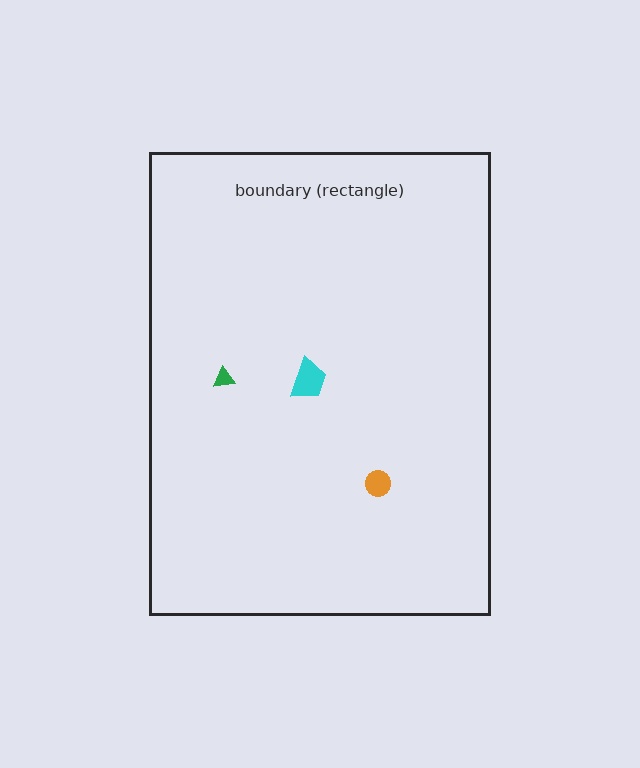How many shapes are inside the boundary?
3 inside, 0 outside.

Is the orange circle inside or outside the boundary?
Inside.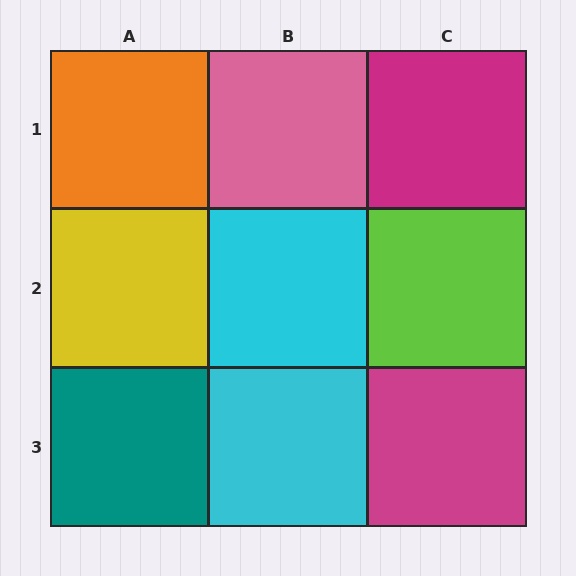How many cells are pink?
1 cell is pink.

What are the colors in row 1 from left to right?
Orange, pink, magenta.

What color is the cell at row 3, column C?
Magenta.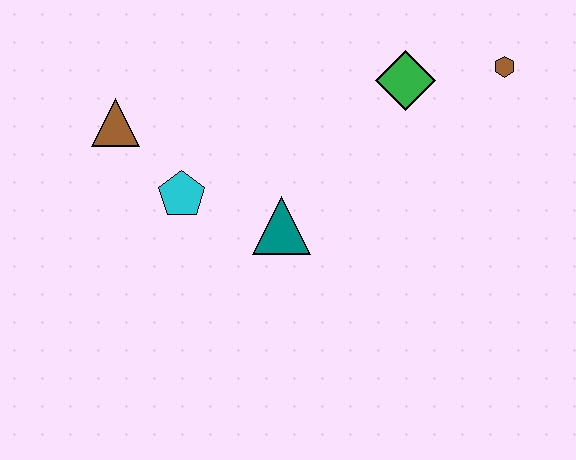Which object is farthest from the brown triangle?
The brown hexagon is farthest from the brown triangle.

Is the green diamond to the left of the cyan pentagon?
No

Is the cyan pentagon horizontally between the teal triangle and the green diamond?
No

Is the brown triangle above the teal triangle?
Yes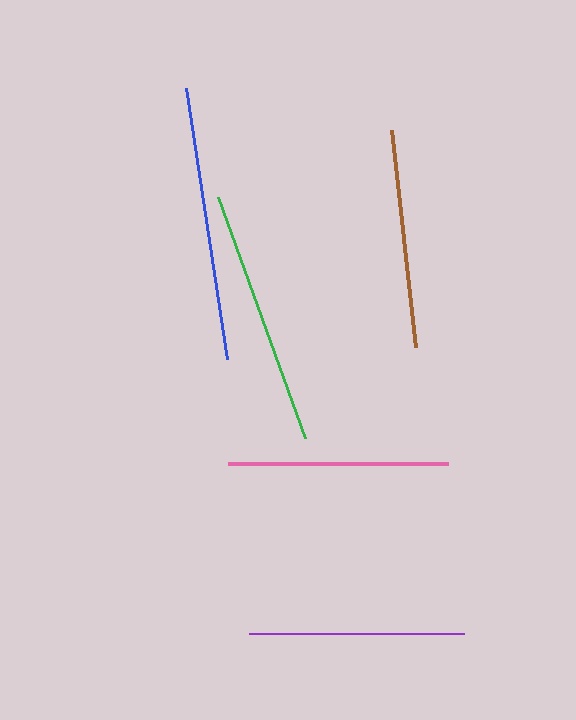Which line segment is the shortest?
The purple line is the shortest at approximately 215 pixels.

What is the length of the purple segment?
The purple segment is approximately 215 pixels long.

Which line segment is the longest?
The blue line is the longest at approximately 274 pixels.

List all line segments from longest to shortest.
From longest to shortest: blue, green, pink, brown, purple.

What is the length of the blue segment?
The blue segment is approximately 274 pixels long.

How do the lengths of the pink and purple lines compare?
The pink and purple lines are approximately the same length.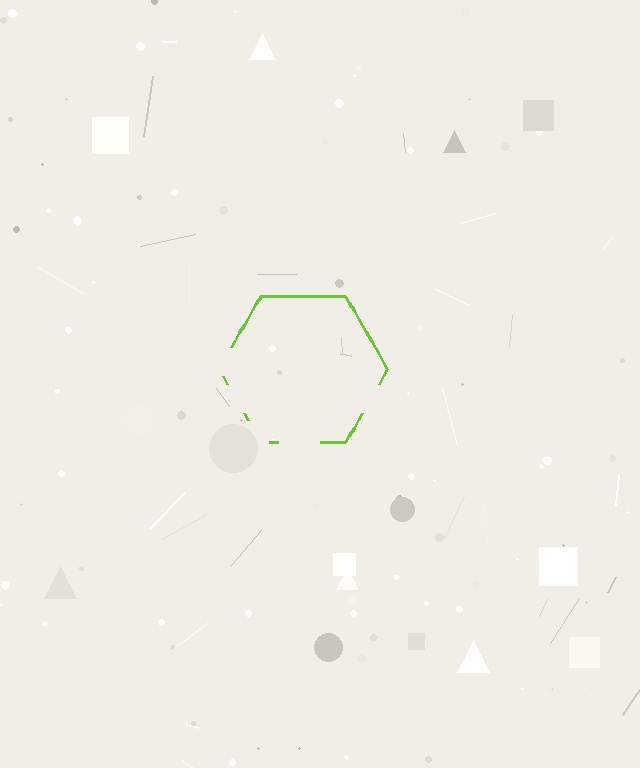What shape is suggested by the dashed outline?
The dashed outline suggests a hexagon.